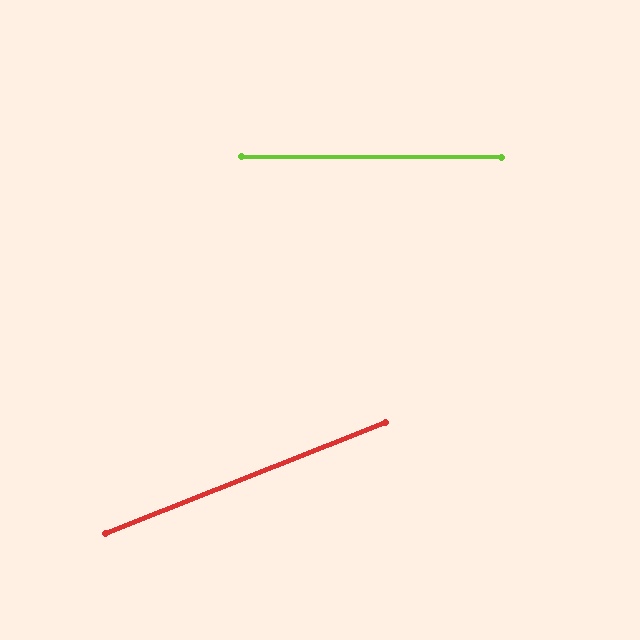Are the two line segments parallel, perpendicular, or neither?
Neither parallel nor perpendicular — they differ by about 22°.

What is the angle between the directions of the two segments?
Approximately 22 degrees.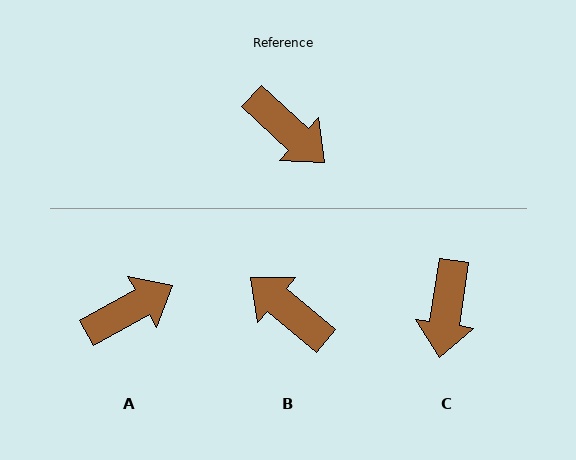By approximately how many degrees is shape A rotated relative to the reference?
Approximately 72 degrees counter-clockwise.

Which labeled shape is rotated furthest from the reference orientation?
B, about 178 degrees away.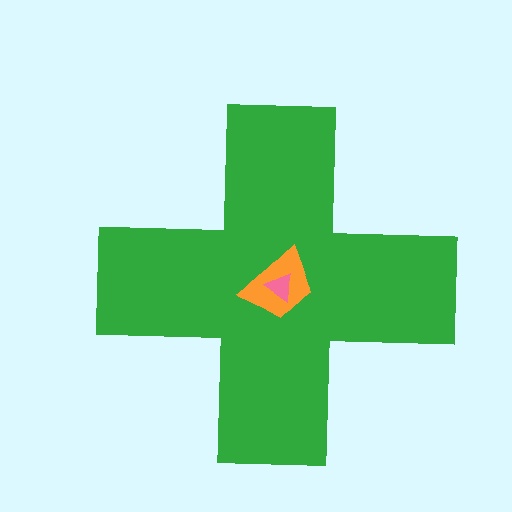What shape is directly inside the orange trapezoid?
The pink triangle.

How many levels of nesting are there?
3.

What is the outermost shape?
The green cross.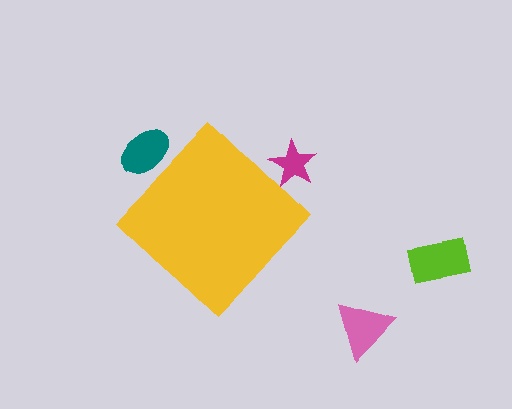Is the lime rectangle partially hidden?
No, the lime rectangle is fully visible.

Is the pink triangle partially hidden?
No, the pink triangle is fully visible.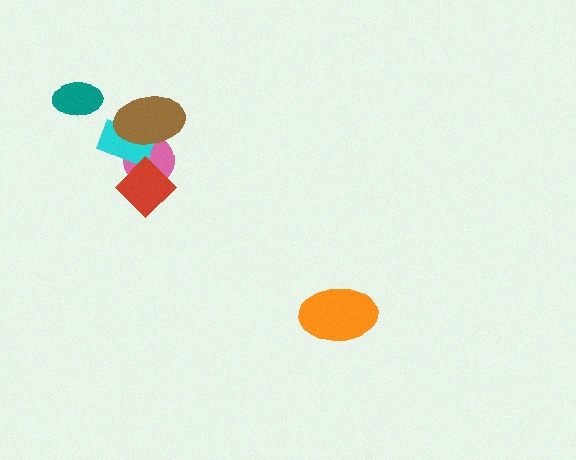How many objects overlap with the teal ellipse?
0 objects overlap with the teal ellipse.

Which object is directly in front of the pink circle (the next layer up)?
The cyan rectangle is directly in front of the pink circle.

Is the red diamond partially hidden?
No, no other shape covers it.